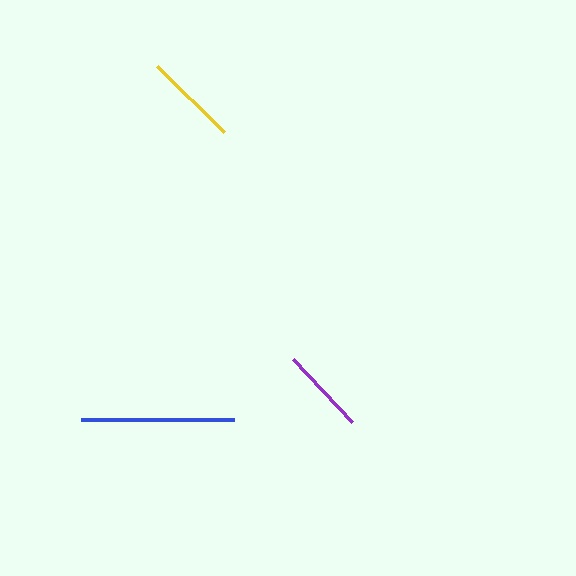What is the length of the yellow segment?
The yellow segment is approximately 94 pixels long.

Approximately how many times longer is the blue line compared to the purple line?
The blue line is approximately 1.8 times the length of the purple line.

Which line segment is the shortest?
The purple line is the shortest at approximately 86 pixels.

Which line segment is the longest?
The blue line is the longest at approximately 153 pixels.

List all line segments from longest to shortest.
From longest to shortest: blue, yellow, purple.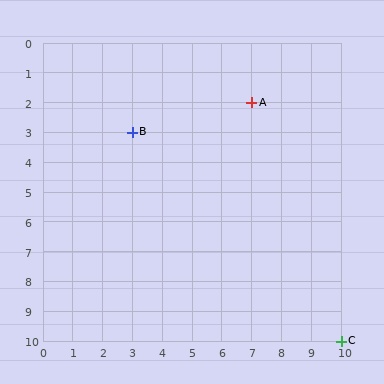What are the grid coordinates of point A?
Point A is at grid coordinates (7, 2).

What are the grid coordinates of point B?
Point B is at grid coordinates (3, 3).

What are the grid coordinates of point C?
Point C is at grid coordinates (10, 10).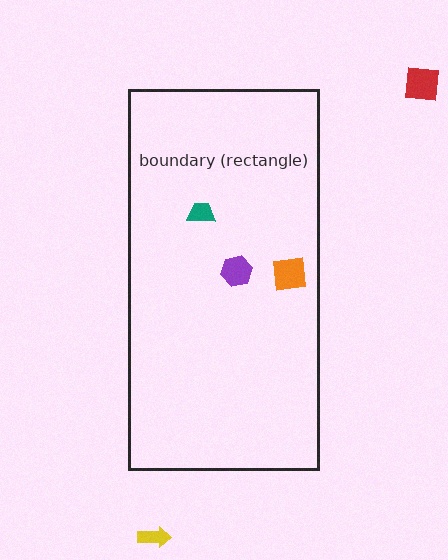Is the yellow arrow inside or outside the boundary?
Outside.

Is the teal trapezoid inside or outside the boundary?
Inside.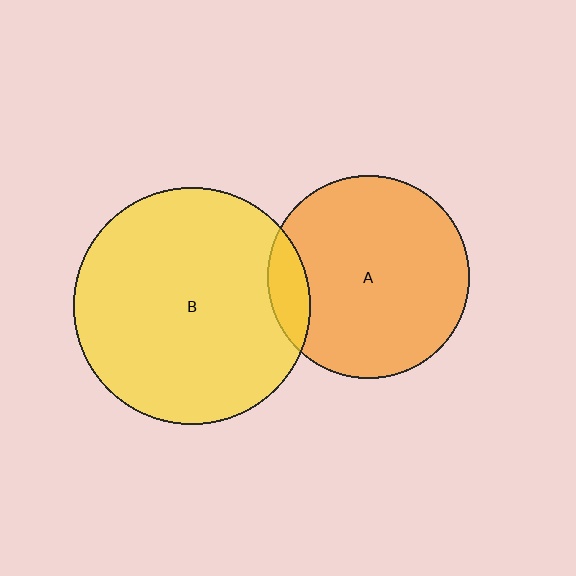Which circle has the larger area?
Circle B (yellow).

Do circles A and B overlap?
Yes.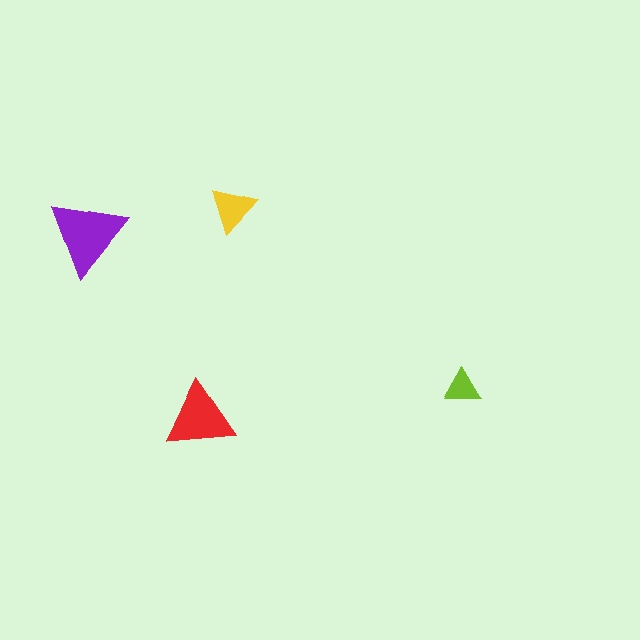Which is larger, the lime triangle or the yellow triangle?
The yellow one.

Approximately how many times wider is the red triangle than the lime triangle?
About 2 times wider.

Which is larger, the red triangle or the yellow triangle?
The red one.